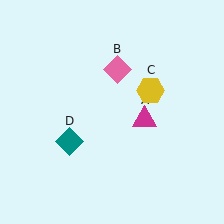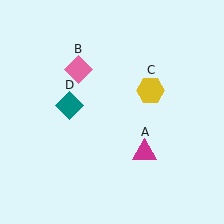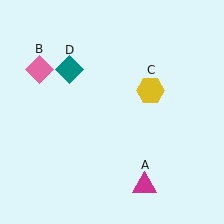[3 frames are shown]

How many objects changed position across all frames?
3 objects changed position: magenta triangle (object A), pink diamond (object B), teal diamond (object D).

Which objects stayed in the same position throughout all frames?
Yellow hexagon (object C) remained stationary.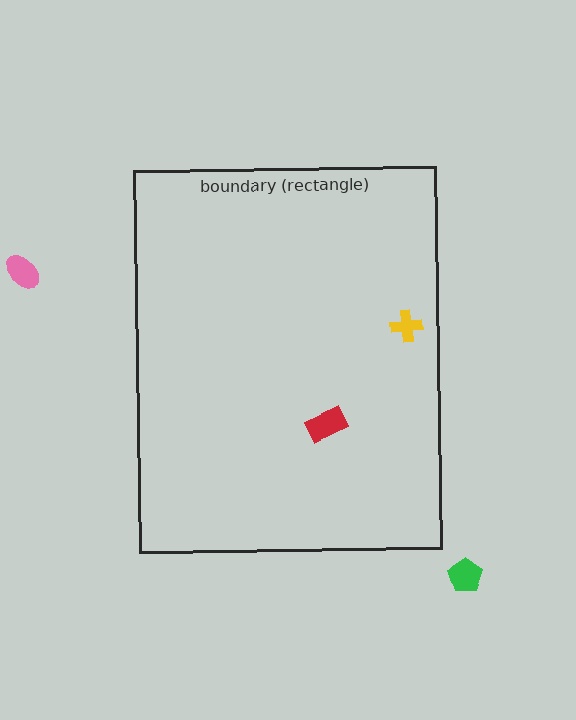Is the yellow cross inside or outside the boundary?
Inside.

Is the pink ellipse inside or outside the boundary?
Outside.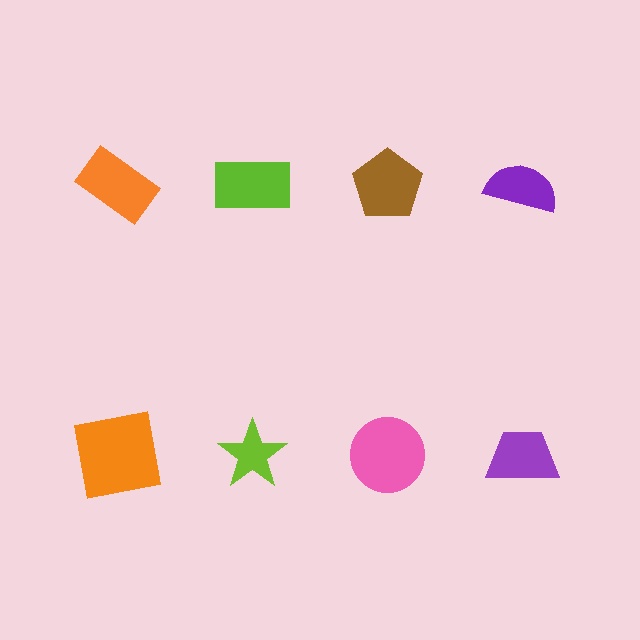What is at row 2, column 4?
A purple trapezoid.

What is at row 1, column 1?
An orange rectangle.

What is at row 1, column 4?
A purple semicircle.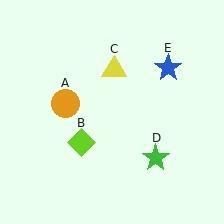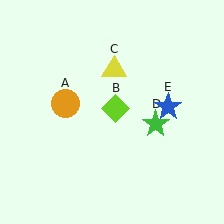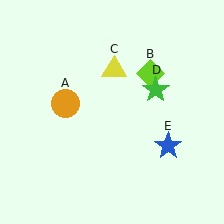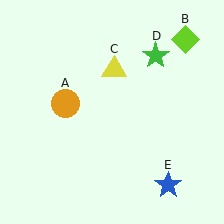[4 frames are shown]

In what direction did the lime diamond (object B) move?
The lime diamond (object B) moved up and to the right.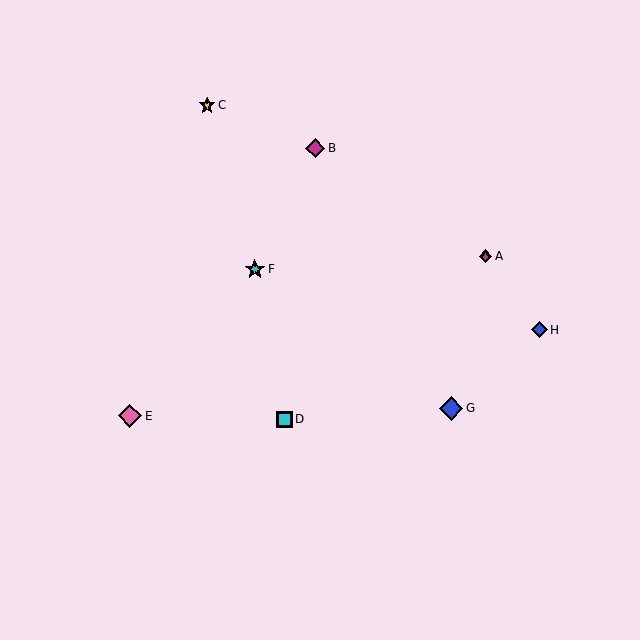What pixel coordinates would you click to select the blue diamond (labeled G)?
Click at (451, 408) to select the blue diamond G.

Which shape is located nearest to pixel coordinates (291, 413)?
The cyan square (labeled D) at (285, 419) is nearest to that location.